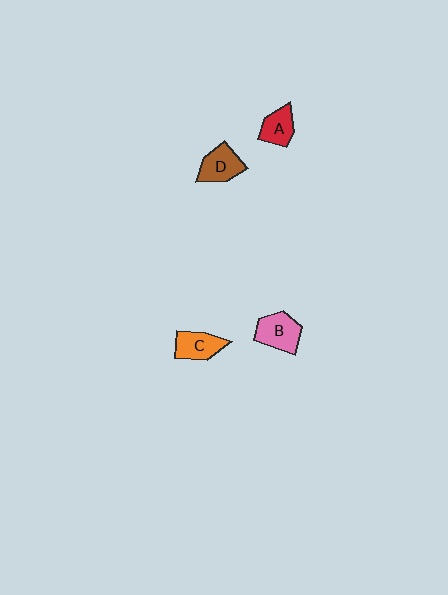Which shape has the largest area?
Shape B (pink).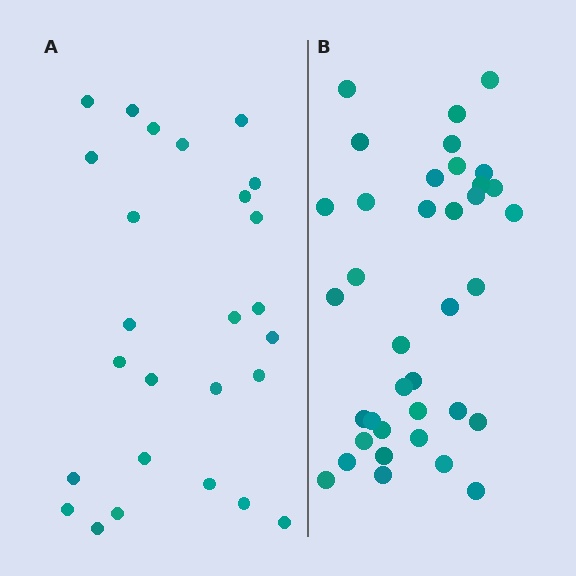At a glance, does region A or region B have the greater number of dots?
Region B (the right region) has more dots.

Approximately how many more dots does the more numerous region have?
Region B has roughly 12 or so more dots than region A.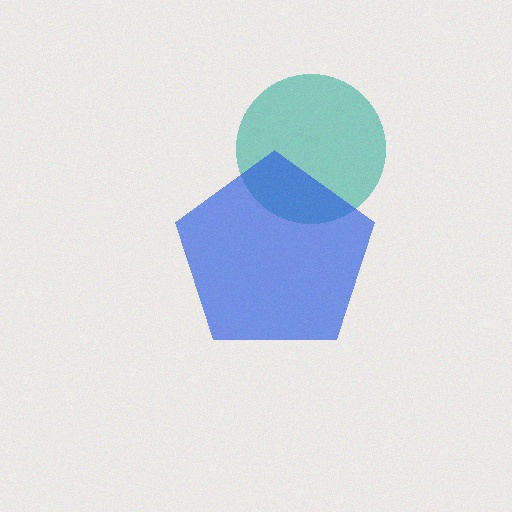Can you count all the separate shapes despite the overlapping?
Yes, there are 2 separate shapes.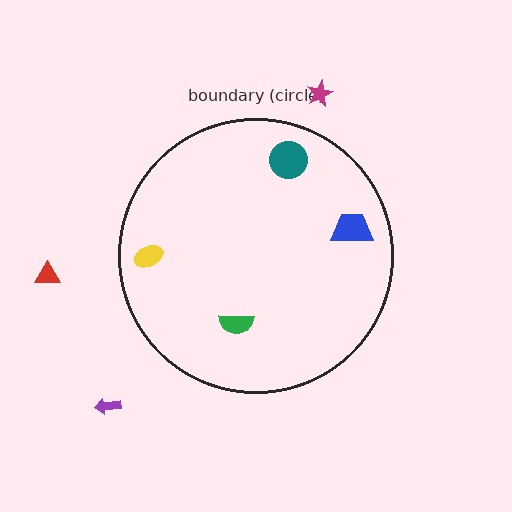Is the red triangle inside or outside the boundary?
Outside.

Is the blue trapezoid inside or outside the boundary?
Inside.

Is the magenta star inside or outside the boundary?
Outside.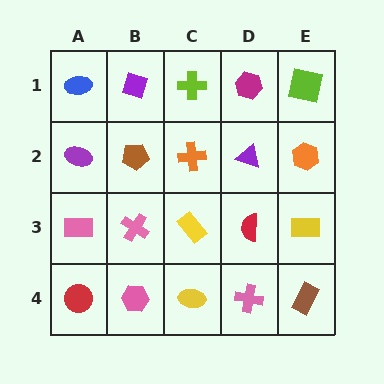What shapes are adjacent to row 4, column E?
A yellow rectangle (row 3, column E), a pink cross (row 4, column D).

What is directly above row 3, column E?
An orange hexagon.